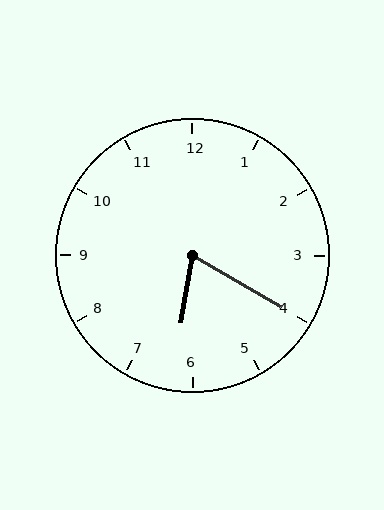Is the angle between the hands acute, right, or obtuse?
It is acute.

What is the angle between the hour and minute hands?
Approximately 70 degrees.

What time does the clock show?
6:20.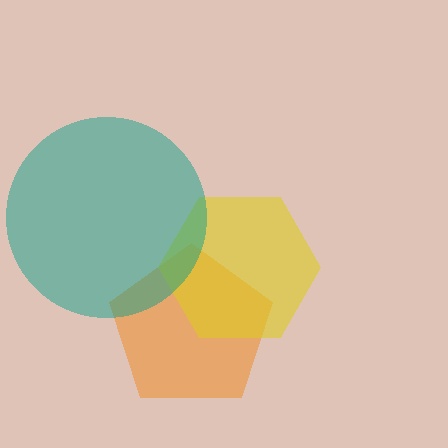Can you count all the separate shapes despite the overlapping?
Yes, there are 3 separate shapes.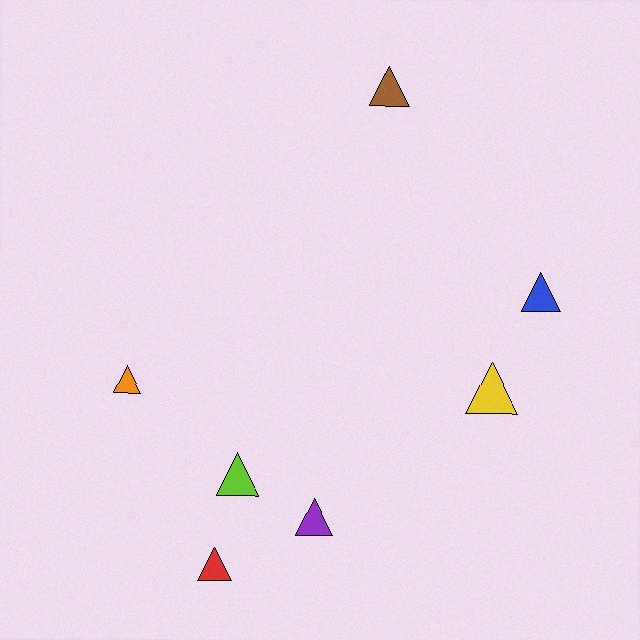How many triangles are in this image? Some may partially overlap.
There are 7 triangles.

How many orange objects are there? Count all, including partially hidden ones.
There is 1 orange object.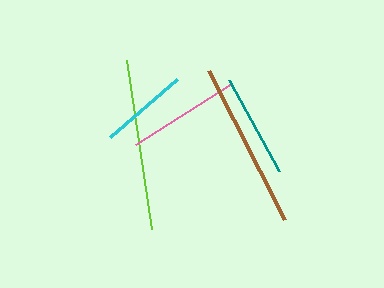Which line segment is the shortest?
The cyan line is the shortest at approximately 89 pixels.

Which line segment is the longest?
The lime line is the longest at approximately 171 pixels.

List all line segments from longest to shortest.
From longest to shortest: lime, brown, pink, teal, cyan.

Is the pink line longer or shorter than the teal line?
The pink line is longer than the teal line.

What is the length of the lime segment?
The lime segment is approximately 171 pixels long.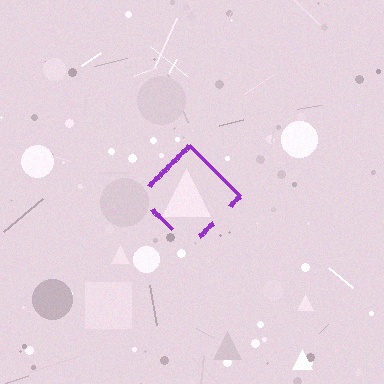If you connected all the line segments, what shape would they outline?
They would outline a diamond.